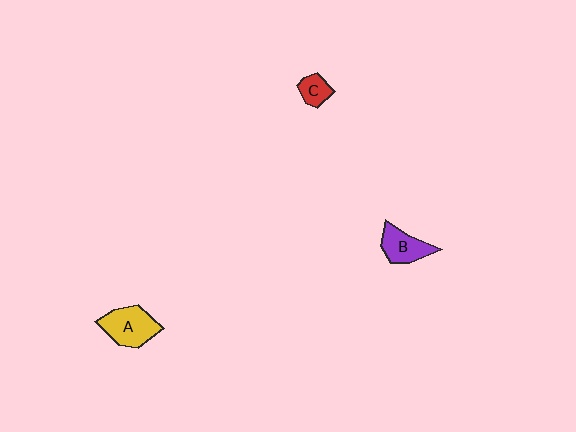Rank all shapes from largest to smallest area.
From largest to smallest: A (yellow), B (purple), C (red).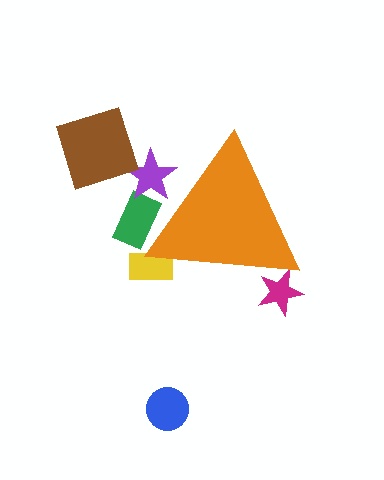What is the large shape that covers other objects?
An orange triangle.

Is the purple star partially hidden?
Yes, the purple star is partially hidden behind the orange triangle.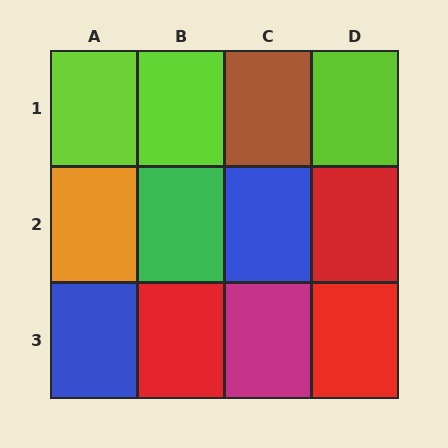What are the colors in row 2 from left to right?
Orange, green, blue, red.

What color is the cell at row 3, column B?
Red.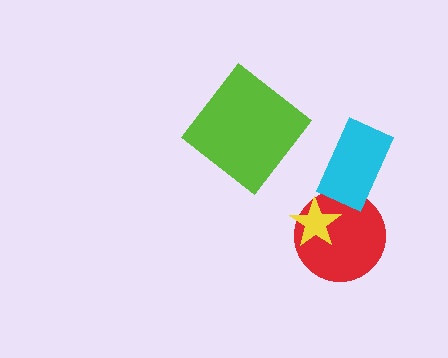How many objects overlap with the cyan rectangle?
1 object overlaps with the cyan rectangle.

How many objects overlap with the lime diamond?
0 objects overlap with the lime diamond.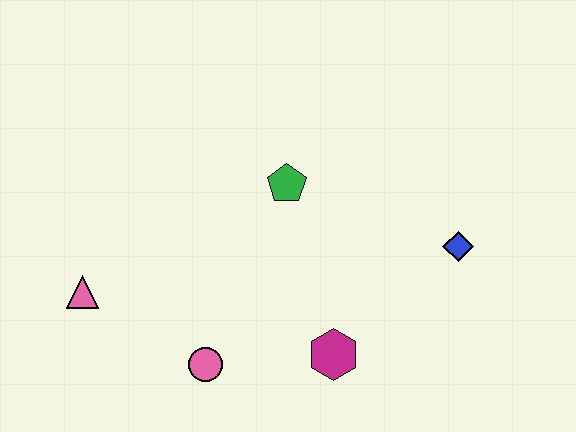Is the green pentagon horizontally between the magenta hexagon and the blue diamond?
No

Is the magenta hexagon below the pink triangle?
Yes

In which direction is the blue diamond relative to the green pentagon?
The blue diamond is to the right of the green pentagon.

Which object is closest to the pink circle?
The magenta hexagon is closest to the pink circle.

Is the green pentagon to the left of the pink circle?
No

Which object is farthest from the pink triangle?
The blue diamond is farthest from the pink triangle.